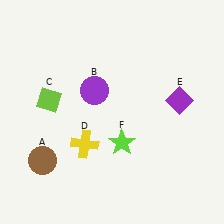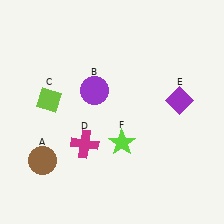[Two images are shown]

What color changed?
The cross (D) changed from yellow in Image 1 to magenta in Image 2.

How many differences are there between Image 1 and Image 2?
There is 1 difference between the two images.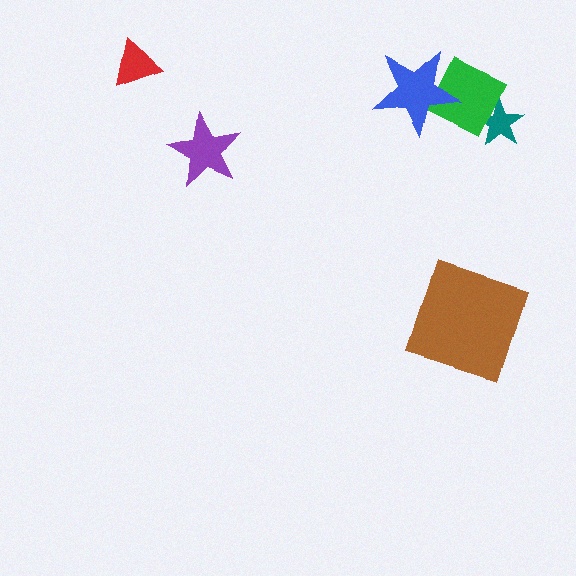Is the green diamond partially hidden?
Yes, it is partially covered by another shape.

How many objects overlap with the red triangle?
0 objects overlap with the red triangle.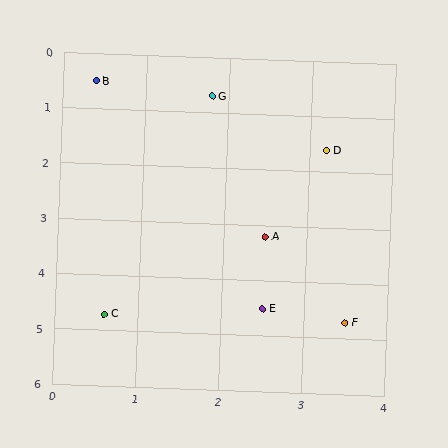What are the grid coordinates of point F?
Point F is at approximately (3.5, 4.7).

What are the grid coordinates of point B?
Point B is at approximately (0.4, 0.5).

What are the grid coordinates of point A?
Point A is at approximately (2.5, 3.2).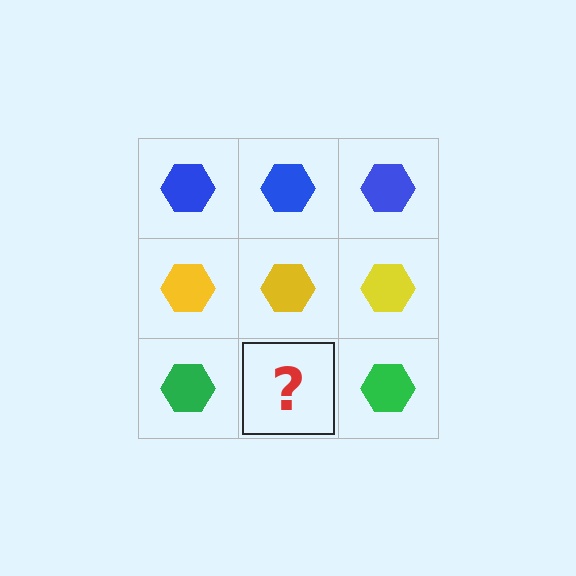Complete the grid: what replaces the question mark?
The question mark should be replaced with a green hexagon.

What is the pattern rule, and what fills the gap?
The rule is that each row has a consistent color. The gap should be filled with a green hexagon.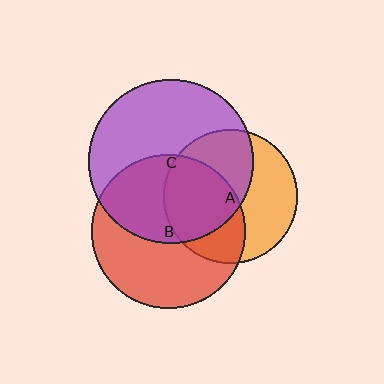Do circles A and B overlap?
Yes.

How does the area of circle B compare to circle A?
Approximately 1.3 times.